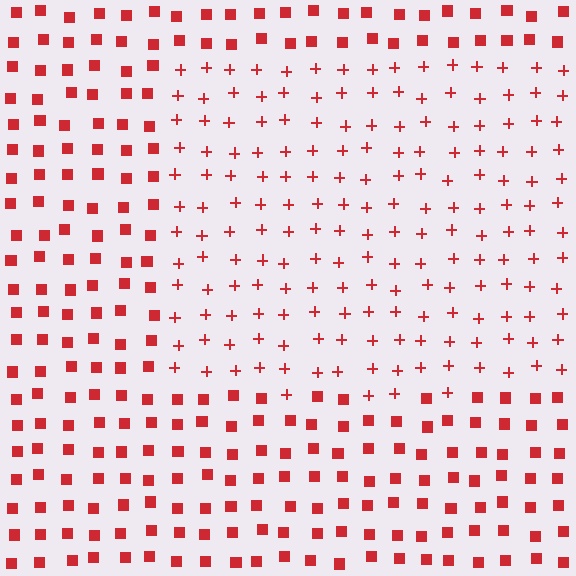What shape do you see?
I see a rectangle.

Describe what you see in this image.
The image is filled with small red elements arranged in a uniform grid. A rectangle-shaped region contains plus signs, while the surrounding area contains squares. The boundary is defined purely by the change in element shape.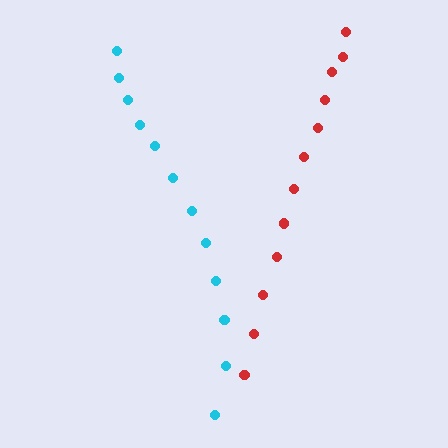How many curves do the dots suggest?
There are 2 distinct paths.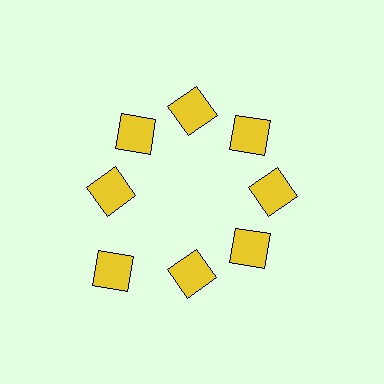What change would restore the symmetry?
The symmetry would be restored by moving it inward, back onto the ring so that all 8 squares sit at equal angles and equal distance from the center.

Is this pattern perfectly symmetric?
No. The 8 yellow squares are arranged in a ring, but one element near the 8 o'clock position is pushed outward from the center, breaking the 8-fold rotational symmetry.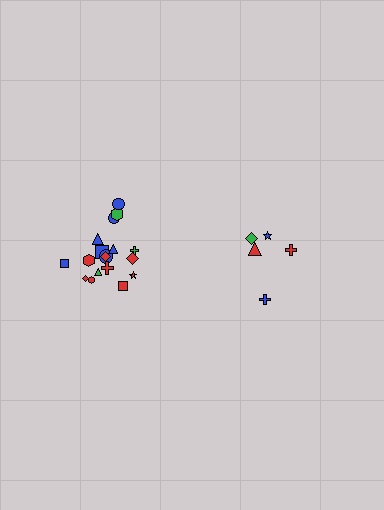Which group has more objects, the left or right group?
The left group.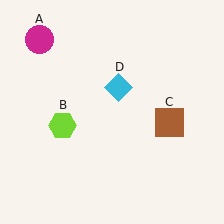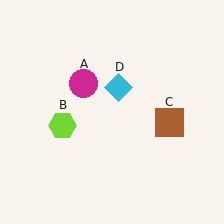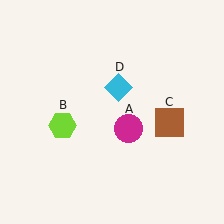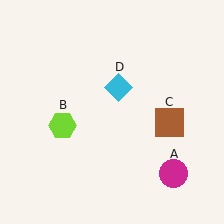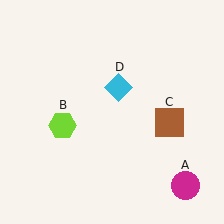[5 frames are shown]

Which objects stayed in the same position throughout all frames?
Lime hexagon (object B) and brown square (object C) and cyan diamond (object D) remained stationary.